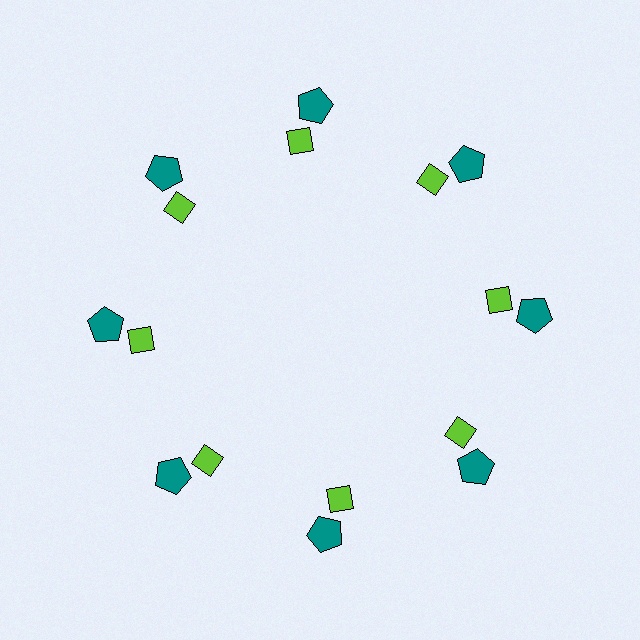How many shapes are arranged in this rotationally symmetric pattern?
There are 16 shapes, arranged in 8 groups of 2.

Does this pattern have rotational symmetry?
Yes, this pattern has 8-fold rotational symmetry. It looks the same after rotating 45 degrees around the center.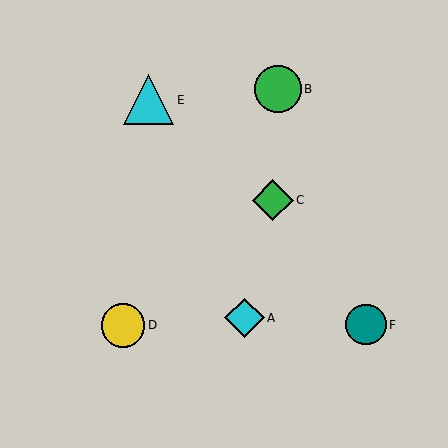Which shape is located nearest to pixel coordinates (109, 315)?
The yellow circle (labeled D) at (123, 325) is nearest to that location.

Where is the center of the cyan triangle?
The center of the cyan triangle is at (149, 100).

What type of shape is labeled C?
Shape C is a green diamond.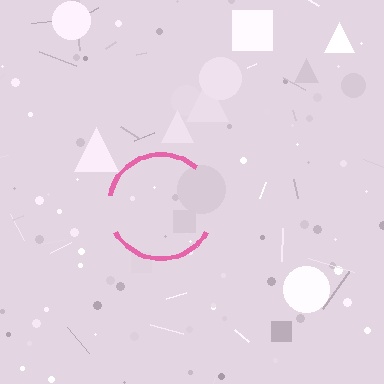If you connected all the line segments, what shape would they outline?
They would outline a circle.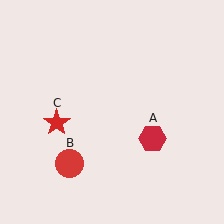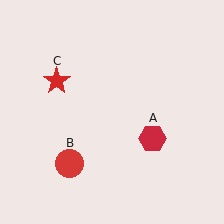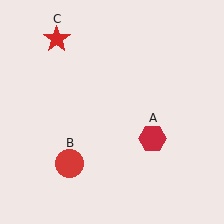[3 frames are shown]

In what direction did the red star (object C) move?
The red star (object C) moved up.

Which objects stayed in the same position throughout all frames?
Red hexagon (object A) and red circle (object B) remained stationary.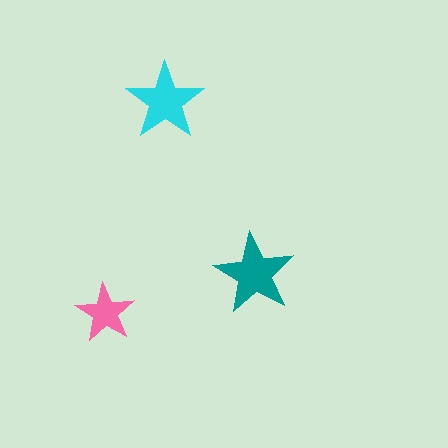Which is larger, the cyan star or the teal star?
The teal one.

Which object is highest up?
The cyan star is topmost.